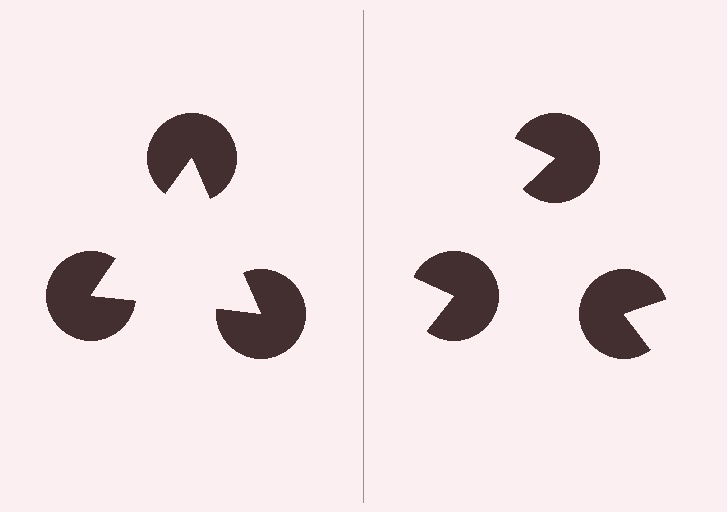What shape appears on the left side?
An illusory triangle.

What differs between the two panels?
The pac-man discs are positioned identically on both sides; only the wedge orientations differ. On the left they align to a triangle; on the right they are misaligned.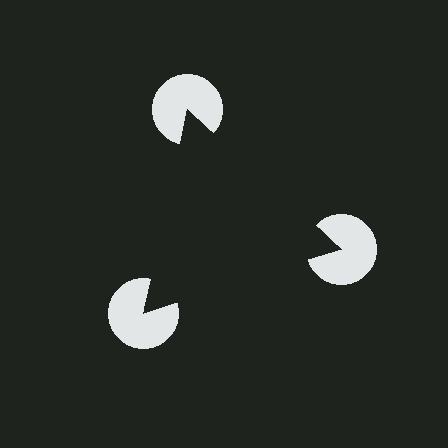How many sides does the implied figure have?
3 sides.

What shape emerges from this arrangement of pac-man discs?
An illusory triangle — its edges are inferred from the aligned wedge cuts in the pac-man discs, not physically drawn.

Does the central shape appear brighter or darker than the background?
It typically appears slightly darker than the background, even though no actual brightness change is drawn.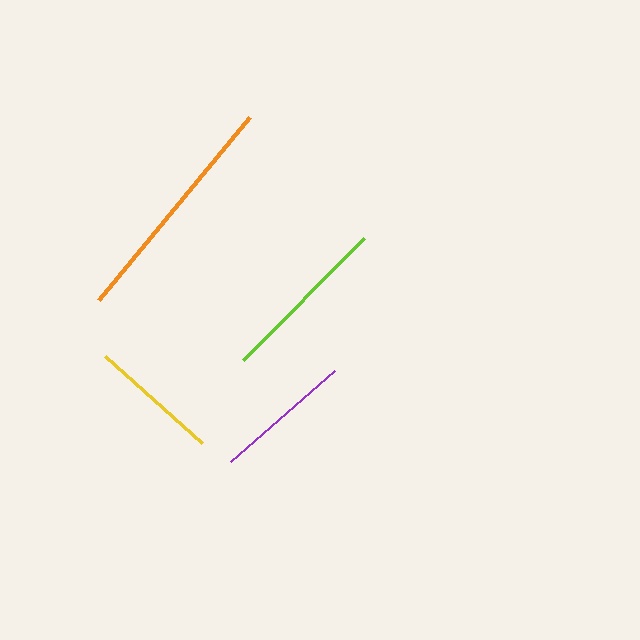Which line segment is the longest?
The orange line is the longest at approximately 238 pixels.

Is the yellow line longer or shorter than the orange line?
The orange line is longer than the yellow line.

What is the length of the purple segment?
The purple segment is approximately 138 pixels long.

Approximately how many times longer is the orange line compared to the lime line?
The orange line is approximately 1.4 times the length of the lime line.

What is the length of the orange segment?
The orange segment is approximately 238 pixels long.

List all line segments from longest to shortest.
From longest to shortest: orange, lime, purple, yellow.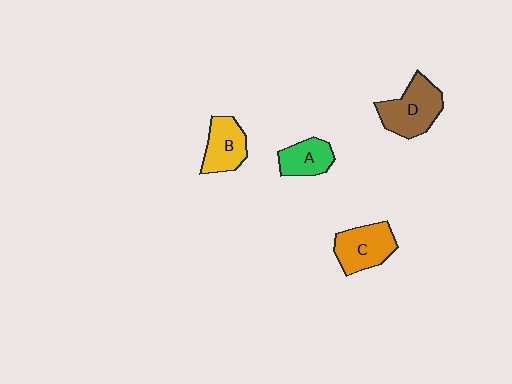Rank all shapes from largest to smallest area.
From largest to smallest: D (brown), C (orange), B (yellow), A (green).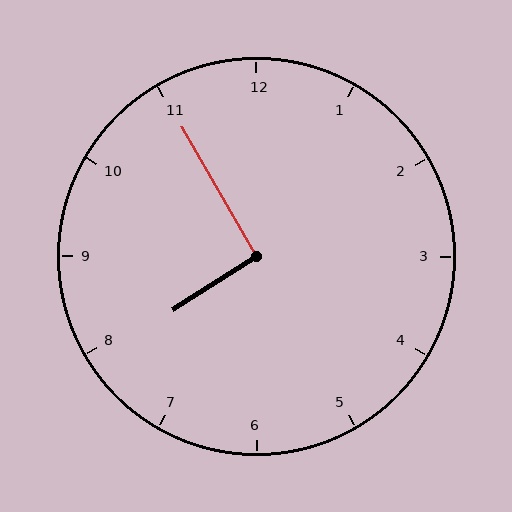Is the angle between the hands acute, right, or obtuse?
It is right.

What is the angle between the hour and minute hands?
Approximately 92 degrees.